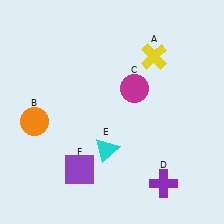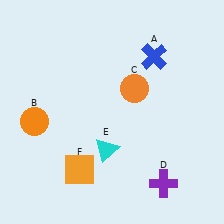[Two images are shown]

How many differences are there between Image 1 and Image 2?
There are 3 differences between the two images.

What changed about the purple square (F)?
In Image 1, F is purple. In Image 2, it changed to orange.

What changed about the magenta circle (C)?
In Image 1, C is magenta. In Image 2, it changed to orange.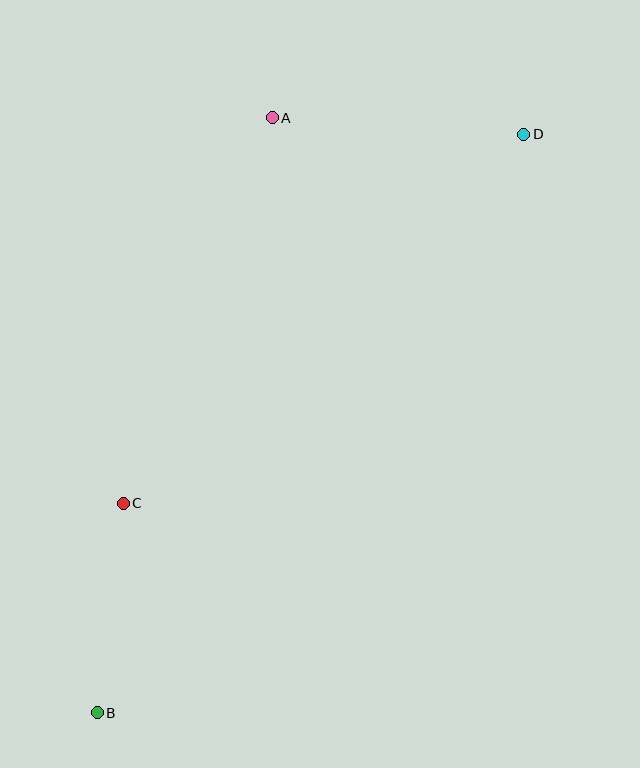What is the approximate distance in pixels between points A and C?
The distance between A and C is approximately 413 pixels.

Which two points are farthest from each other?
Points B and D are farthest from each other.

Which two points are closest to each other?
Points B and C are closest to each other.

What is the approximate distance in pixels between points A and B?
The distance between A and B is approximately 620 pixels.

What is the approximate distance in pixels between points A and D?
The distance between A and D is approximately 252 pixels.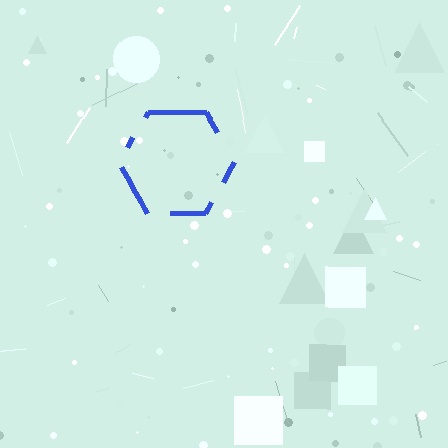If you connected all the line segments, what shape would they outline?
They would outline a hexagon.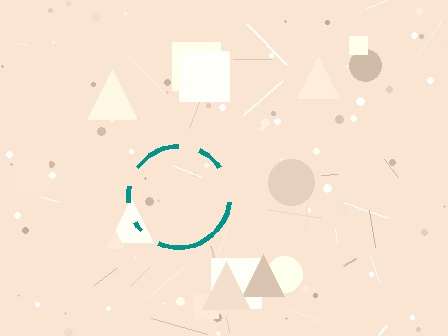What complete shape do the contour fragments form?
The contour fragments form a circle.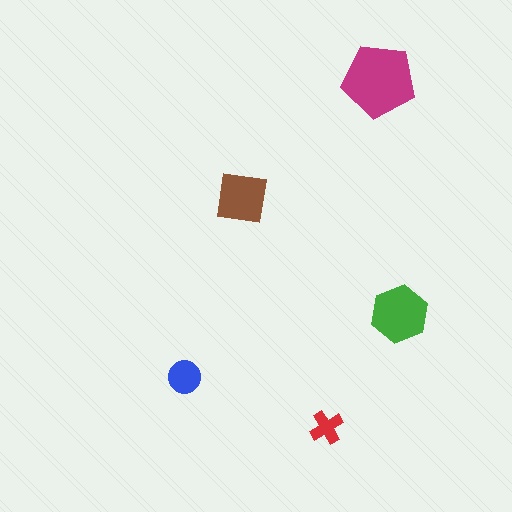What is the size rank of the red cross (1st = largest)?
5th.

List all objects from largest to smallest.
The magenta pentagon, the green hexagon, the brown square, the blue circle, the red cross.